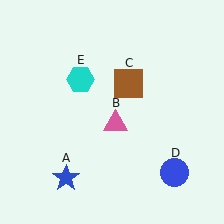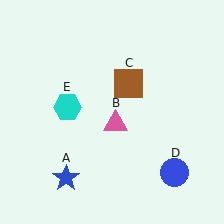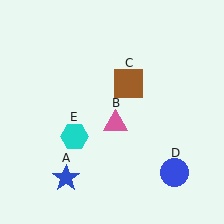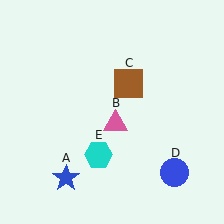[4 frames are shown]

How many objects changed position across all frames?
1 object changed position: cyan hexagon (object E).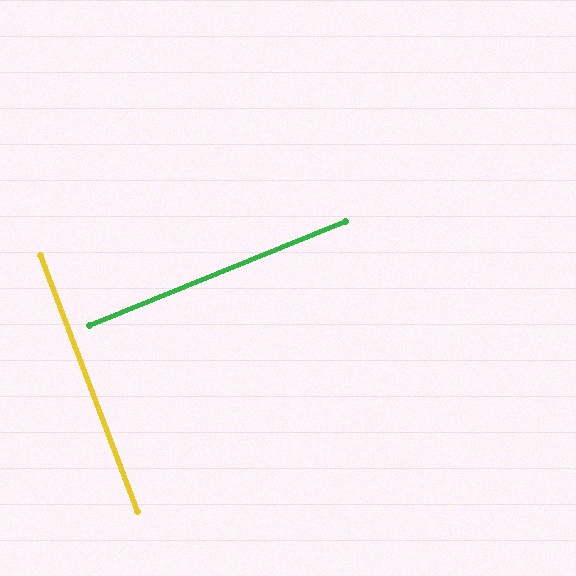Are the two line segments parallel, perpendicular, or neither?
Perpendicular — they meet at approximately 89°.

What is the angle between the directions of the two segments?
Approximately 89 degrees.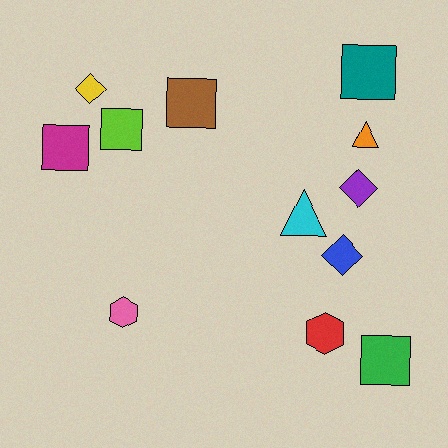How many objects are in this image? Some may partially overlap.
There are 12 objects.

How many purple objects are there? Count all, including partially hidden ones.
There is 1 purple object.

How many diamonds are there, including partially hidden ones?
There are 3 diamonds.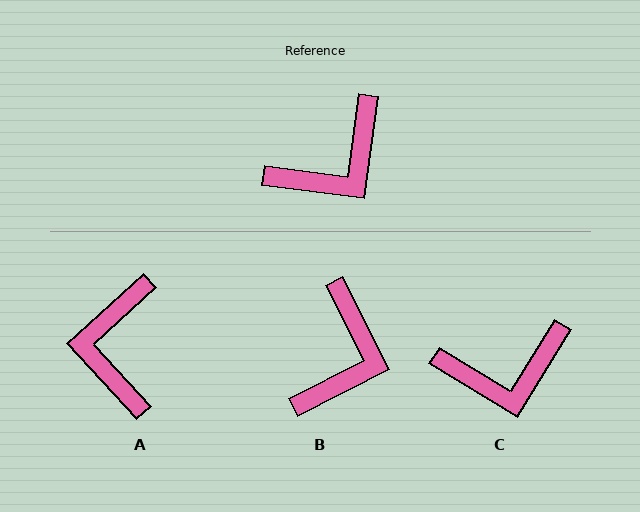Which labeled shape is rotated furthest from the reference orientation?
A, about 130 degrees away.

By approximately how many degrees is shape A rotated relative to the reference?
Approximately 130 degrees clockwise.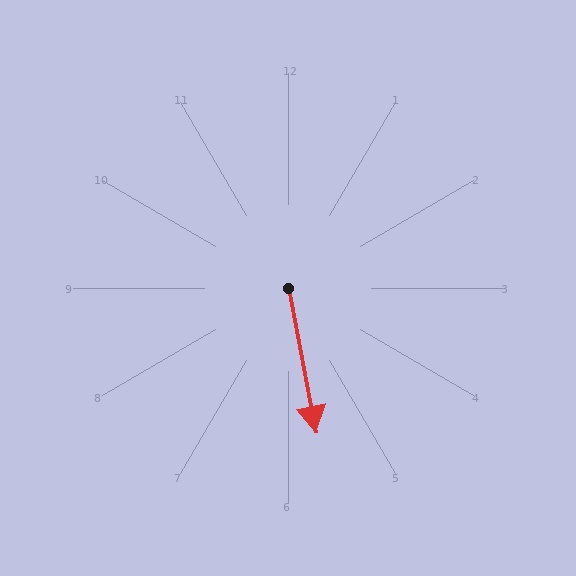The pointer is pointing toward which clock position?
Roughly 6 o'clock.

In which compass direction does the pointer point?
South.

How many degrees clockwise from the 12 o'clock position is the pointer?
Approximately 169 degrees.